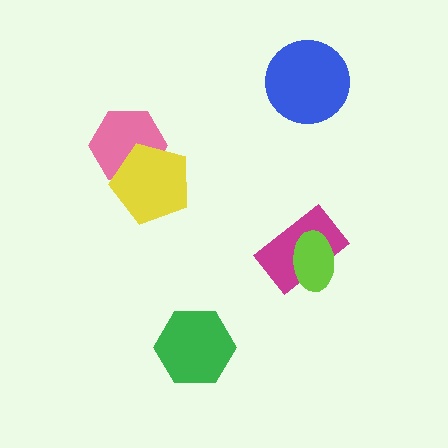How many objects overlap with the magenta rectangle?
1 object overlaps with the magenta rectangle.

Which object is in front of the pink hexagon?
The yellow pentagon is in front of the pink hexagon.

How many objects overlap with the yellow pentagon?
1 object overlaps with the yellow pentagon.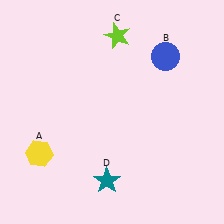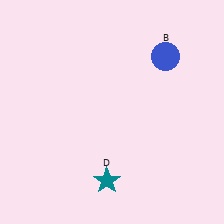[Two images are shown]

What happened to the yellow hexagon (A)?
The yellow hexagon (A) was removed in Image 2. It was in the bottom-left area of Image 1.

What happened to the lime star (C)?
The lime star (C) was removed in Image 2. It was in the top-right area of Image 1.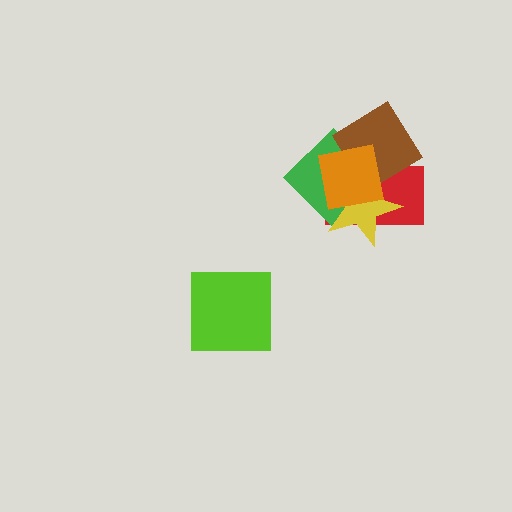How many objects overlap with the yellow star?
4 objects overlap with the yellow star.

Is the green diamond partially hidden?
Yes, it is partially covered by another shape.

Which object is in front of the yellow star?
The orange square is in front of the yellow star.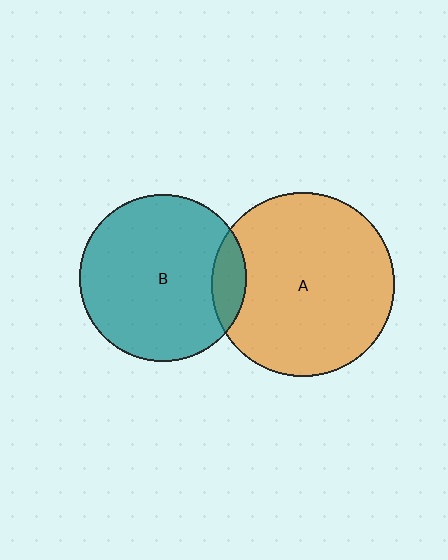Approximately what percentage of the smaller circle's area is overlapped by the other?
Approximately 10%.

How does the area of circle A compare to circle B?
Approximately 1.2 times.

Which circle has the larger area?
Circle A (orange).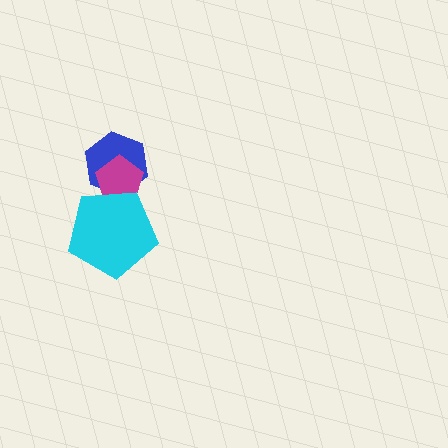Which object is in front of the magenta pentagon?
The cyan pentagon is in front of the magenta pentagon.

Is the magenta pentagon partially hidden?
Yes, it is partially covered by another shape.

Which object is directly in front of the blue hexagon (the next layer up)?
The magenta pentagon is directly in front of the blue hexagon.